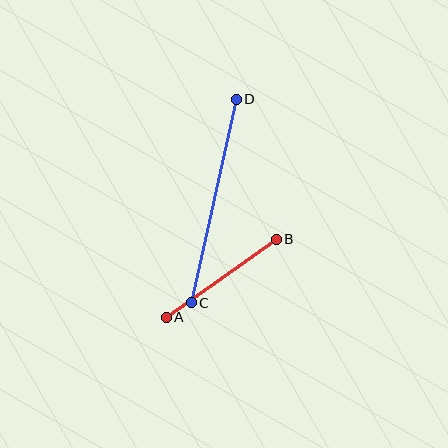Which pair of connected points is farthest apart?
Points C and D are farthest apart.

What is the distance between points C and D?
The distance is approximately 208 pixels.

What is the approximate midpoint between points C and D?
The midpoint is at approximately (214, 201) pixels.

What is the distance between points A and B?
The distance is approximately 135 pixels.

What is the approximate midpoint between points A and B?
The midpoint is at approximately (221, 278) pixels.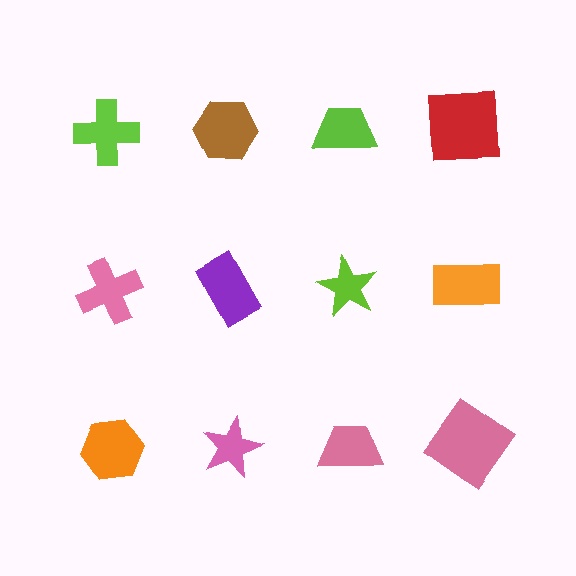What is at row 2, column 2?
A purple rectangle.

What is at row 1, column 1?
A lime cross.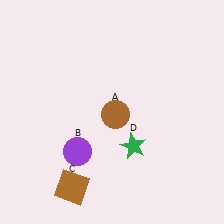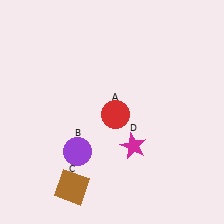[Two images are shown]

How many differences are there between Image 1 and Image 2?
There are 2 differences between the two images.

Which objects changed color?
A changed from brown to red. D changed from green to magenta.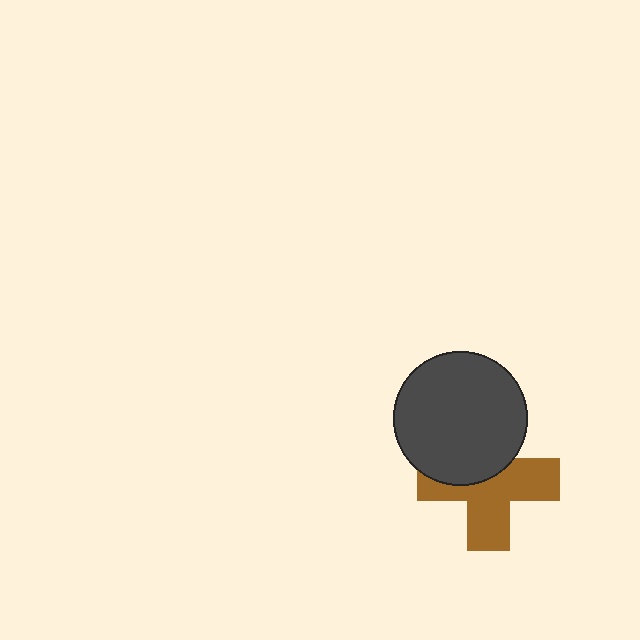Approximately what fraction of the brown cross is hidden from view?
Roughly 40% of the brown cross is hidden behind the dark gray circle.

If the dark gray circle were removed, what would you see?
You would see the complete brown cross.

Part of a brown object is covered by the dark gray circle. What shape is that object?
It is a cross.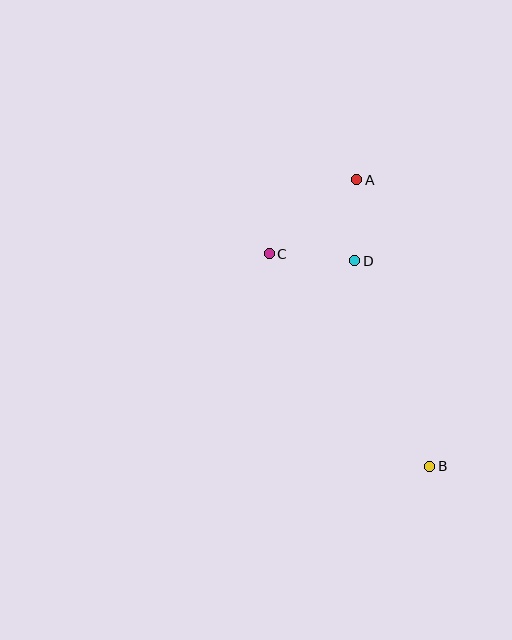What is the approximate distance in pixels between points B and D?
The distance between B and D is approximately 219 pixels.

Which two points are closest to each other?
Points A and D are closest to each other.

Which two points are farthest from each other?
Points A and B are farthest from each other.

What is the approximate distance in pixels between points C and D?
The distance between C and D is approximately 86 pixels.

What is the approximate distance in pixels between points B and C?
The distance between B and C is approximately 267 pixels.